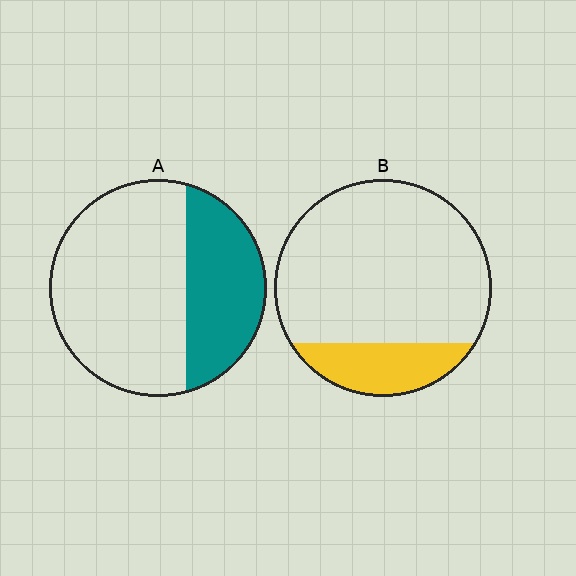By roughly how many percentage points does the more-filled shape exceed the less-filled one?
By roughly 15 percentage points (A over B).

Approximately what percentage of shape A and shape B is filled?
A is approximately 35% and B is approximately 20%.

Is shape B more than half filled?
No.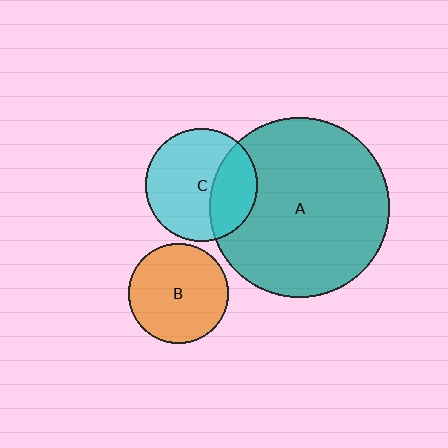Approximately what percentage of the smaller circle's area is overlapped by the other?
Approximately 30%.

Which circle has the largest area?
Circle A (teal).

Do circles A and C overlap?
Yes.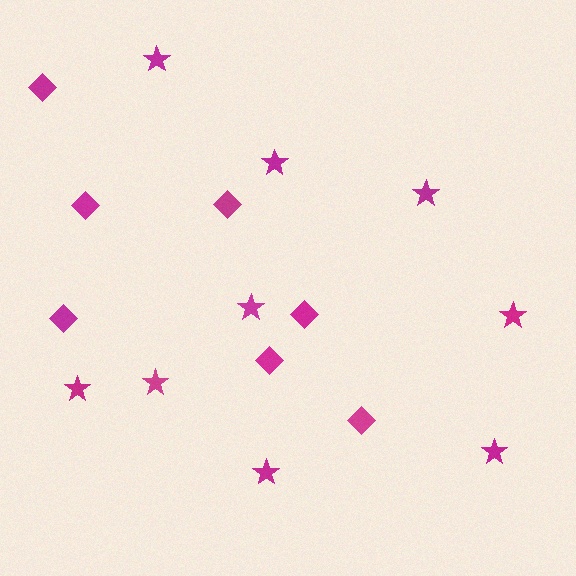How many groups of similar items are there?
There are 2 groups: one group of stars (9) and one group of diamonds (7).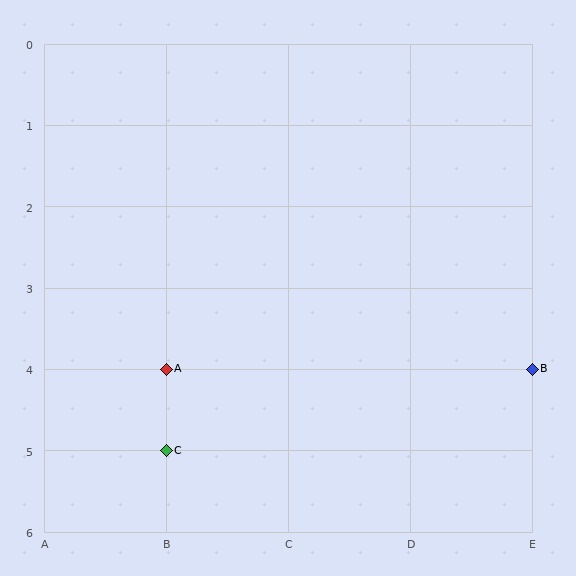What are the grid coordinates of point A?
Point A is at grid coordinates (B, 4).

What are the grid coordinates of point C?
Point C is at grid coordinates (B, 5).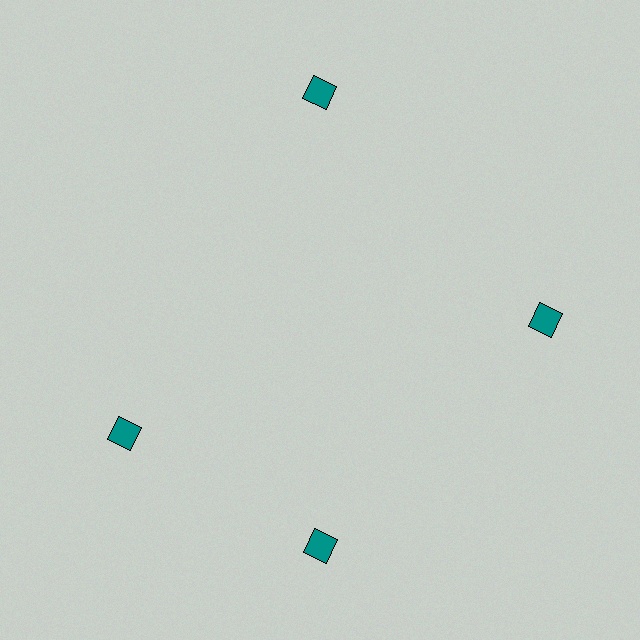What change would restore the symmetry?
The symmetry would be restored by rotating it back into even spacing with its neighbors so that all 4 diamonds sit at equal angles and equal distance from the center.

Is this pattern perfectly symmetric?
No. The 4 teal diamonds are arranged in a ring, but one element near the 9 o'clock position is rotated out of alignment along the ring, breaking the 4-fold rotational symmetry.